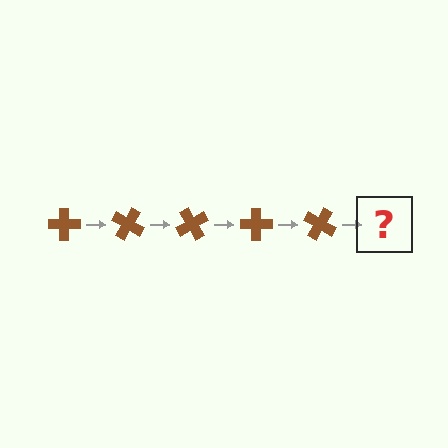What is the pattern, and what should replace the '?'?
The pattern is that the cross rotates 30 degrees each step. The '?' should be a brown cross rotated 150 degrees.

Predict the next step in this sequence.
The next step is a brown cross rotated 150 degrees.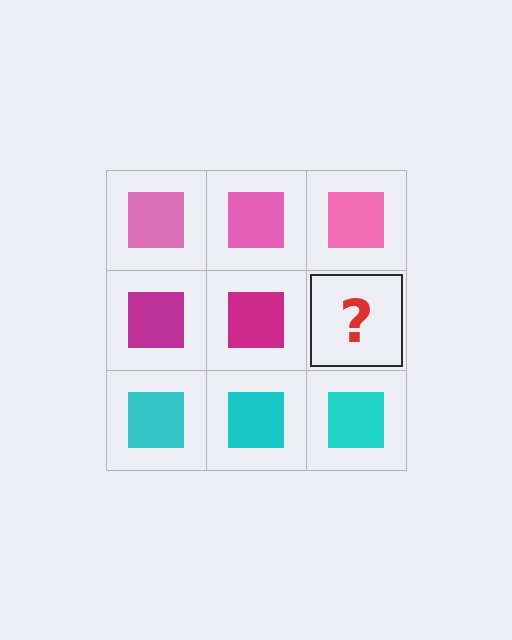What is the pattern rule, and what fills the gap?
The rule is that each row has a consistent color. The gap should be filled with a magenta square.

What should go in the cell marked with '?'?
The missing cell should contain a magenta square.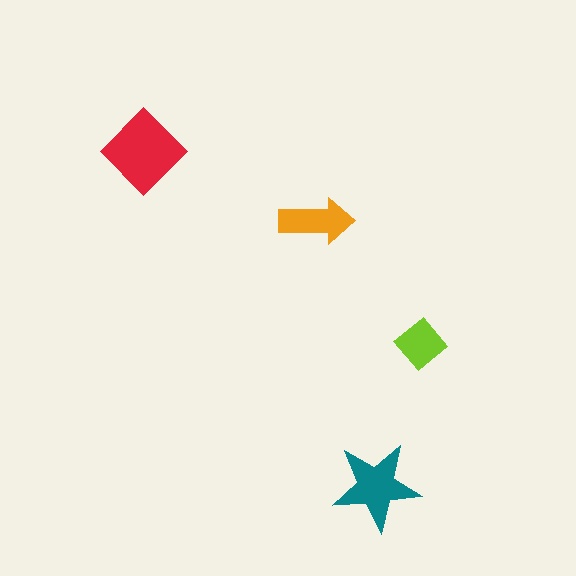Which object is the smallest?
The lime diamond.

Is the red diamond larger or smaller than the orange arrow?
Larger.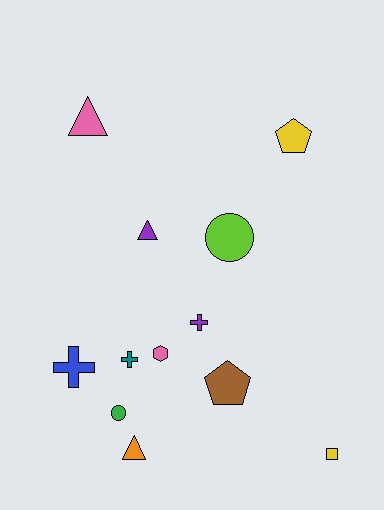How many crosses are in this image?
There are 3 crosses.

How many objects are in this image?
There are 12 objects.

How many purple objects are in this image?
There are 2 purple objects.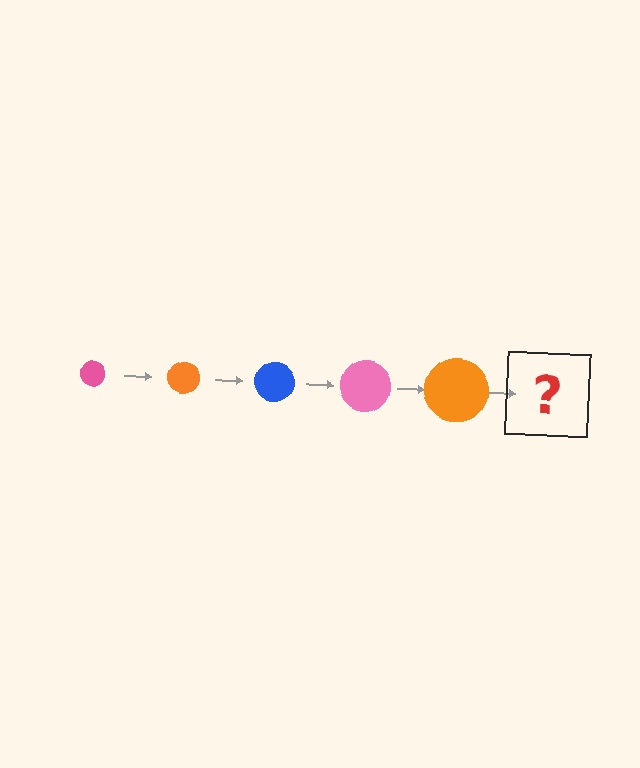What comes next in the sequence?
The next element should be a blue circle, larger than the previous one.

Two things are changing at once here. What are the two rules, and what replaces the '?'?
The two rules are that the circle grows larger each step and the color cycles through pink, orange, and blue. The '?' should be a blue circle, larger than the previous one.